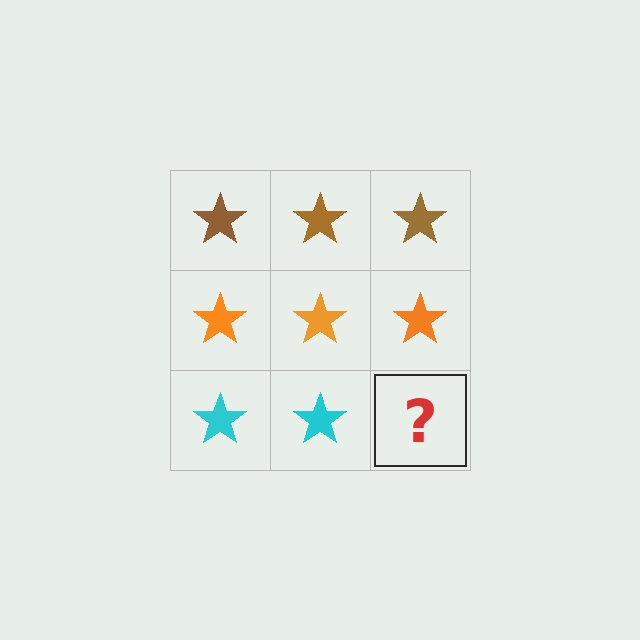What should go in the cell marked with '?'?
The missing cell should contain a cyan star.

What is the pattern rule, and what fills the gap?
The rule is that each row has a consistent color. The gap should be filled with a cyan star.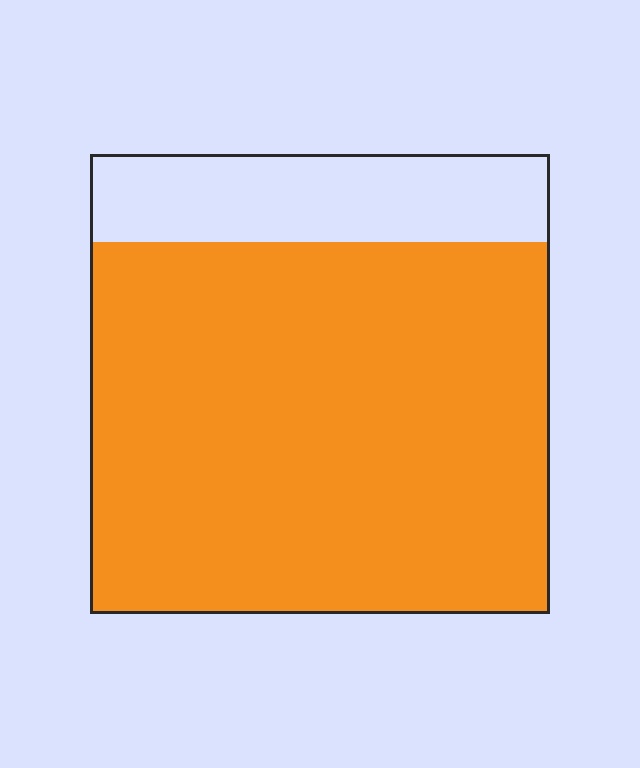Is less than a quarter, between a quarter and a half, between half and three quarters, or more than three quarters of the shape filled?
More than three quarters.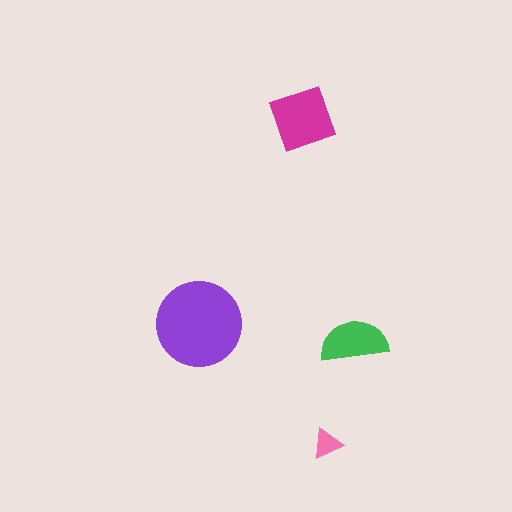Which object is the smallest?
The pink triangle.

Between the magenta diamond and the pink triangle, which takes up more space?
The magenta diamond.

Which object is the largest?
The purple circle.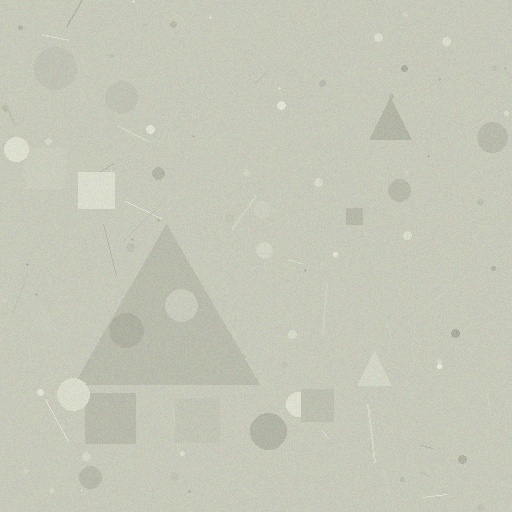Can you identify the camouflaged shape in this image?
The camouflaged shape is a triangle.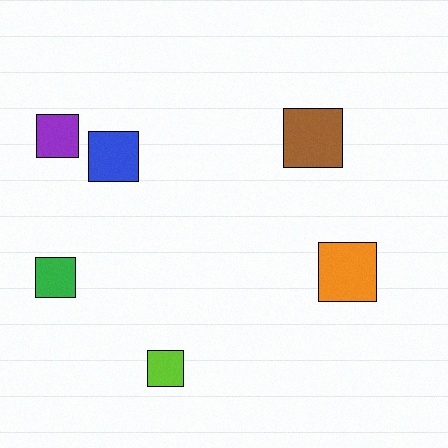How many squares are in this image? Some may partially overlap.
There are 6 squares.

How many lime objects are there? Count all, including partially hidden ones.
There is 1 lime object.